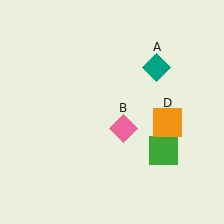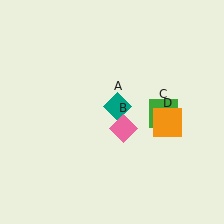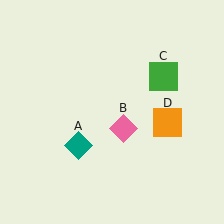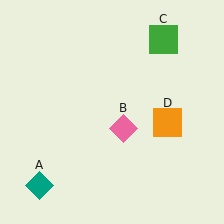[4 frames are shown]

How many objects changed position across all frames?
2 objects changed position: teal diamond (object A), green square (object C).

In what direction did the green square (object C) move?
The green square (object C) moved up.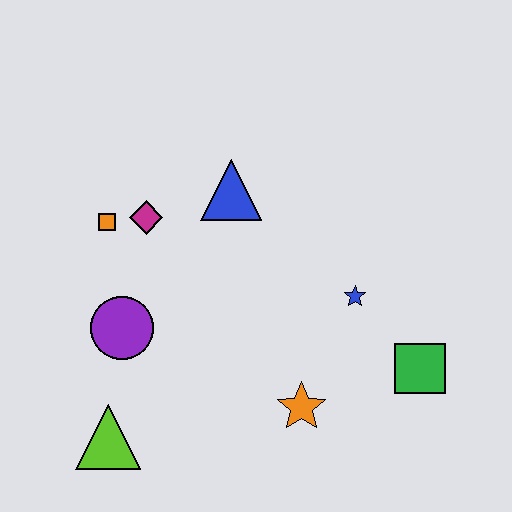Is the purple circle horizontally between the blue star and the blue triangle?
No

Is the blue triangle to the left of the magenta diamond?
No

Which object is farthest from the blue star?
The lime triangle is farthest from the blue star.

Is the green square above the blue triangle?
No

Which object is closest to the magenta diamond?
The orange square is closest to the magenta diamond.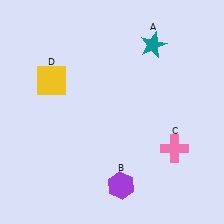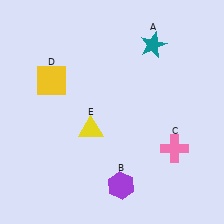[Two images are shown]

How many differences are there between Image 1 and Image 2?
There is 1 difference between the two images.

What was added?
A yellow triangle (E) was added in Image 2.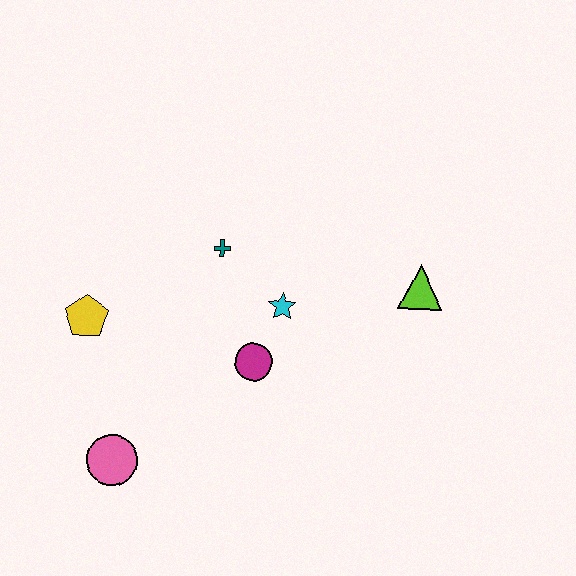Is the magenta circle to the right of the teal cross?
Yes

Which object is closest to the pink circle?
The yellow pentagon is closest to the pink circle.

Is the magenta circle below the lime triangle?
Yes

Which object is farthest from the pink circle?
The lime triangle is farthest from the pink circle.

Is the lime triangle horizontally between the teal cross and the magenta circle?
No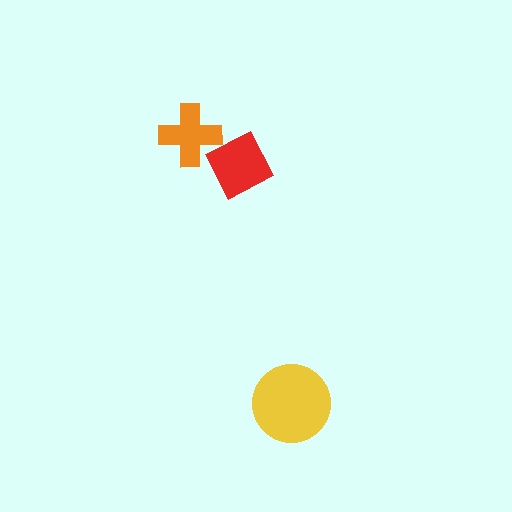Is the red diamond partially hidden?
No, no other shape covers it.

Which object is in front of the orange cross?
The red diamond is in front of the orange cross.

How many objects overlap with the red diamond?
1 object overlaps with the red diamond.